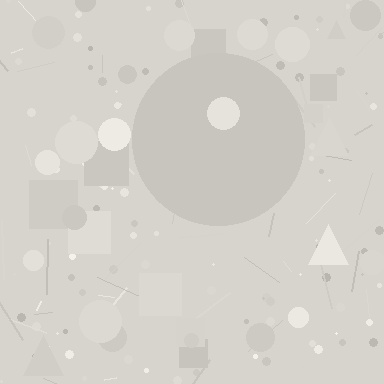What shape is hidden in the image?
A circle is hidden in the image.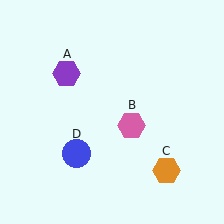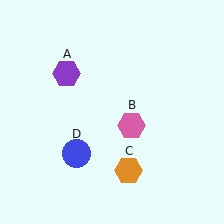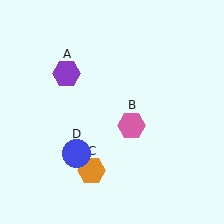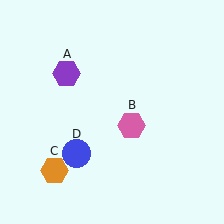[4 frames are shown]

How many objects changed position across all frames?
1 object changed position: orange hexagon (object C).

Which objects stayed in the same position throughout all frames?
Purple hexagon (object A) and pink hexagon (object B) and blue circle (object D) remained stationary.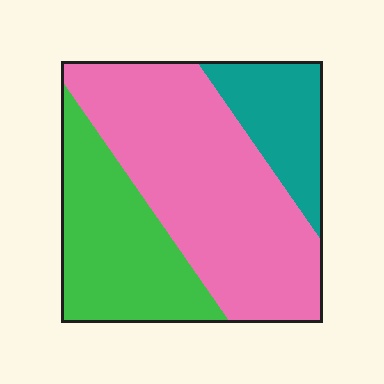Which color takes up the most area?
Pink, at roughly 55%.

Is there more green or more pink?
Pink.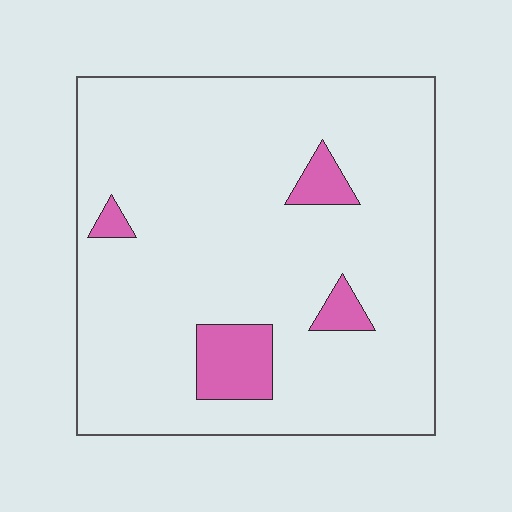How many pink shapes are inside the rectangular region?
4.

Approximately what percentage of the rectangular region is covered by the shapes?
Approximately 10%.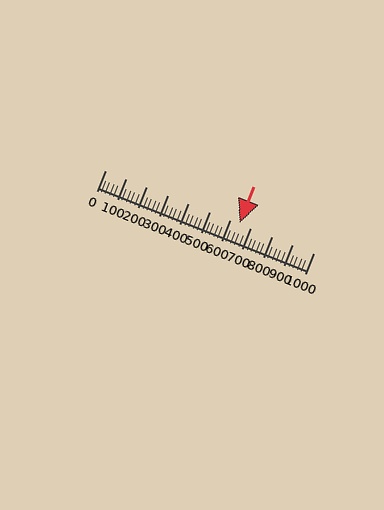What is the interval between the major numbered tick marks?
The major tick marks are spaced 100 units apart.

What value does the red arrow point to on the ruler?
The red arrow points to approximately 646.